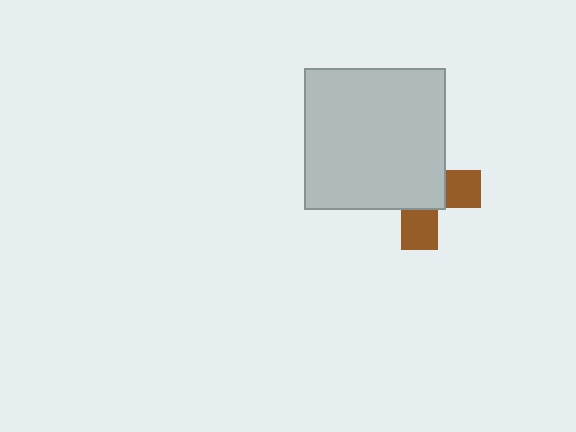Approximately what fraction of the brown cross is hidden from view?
Roughly 64% of the brown cross is hidden behind the light gray square.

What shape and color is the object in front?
The object in front is a light gray square.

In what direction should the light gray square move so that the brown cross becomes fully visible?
The light gray square should move toward the upper-left. That is the shortest direction to clear the overlap and leave the brown cross fully visible.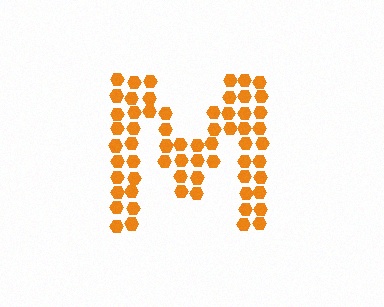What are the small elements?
The small elements are hexagons.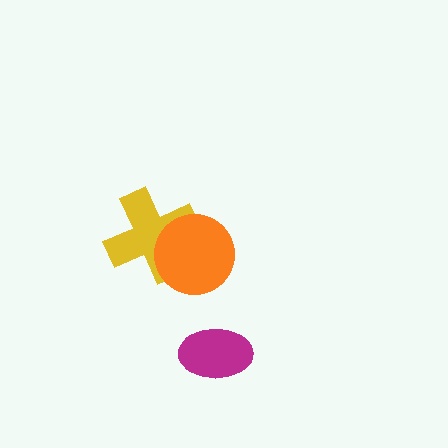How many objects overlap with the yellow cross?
1 object overlaps with the yellow cross.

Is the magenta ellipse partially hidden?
No, no other shape covers it.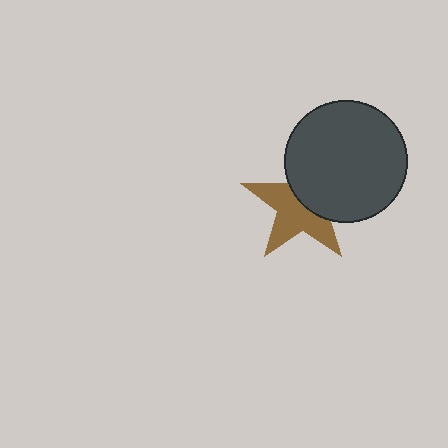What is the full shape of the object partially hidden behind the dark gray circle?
The partially hidden object is a brown star.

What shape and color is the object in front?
The object in front is a dark gray circle.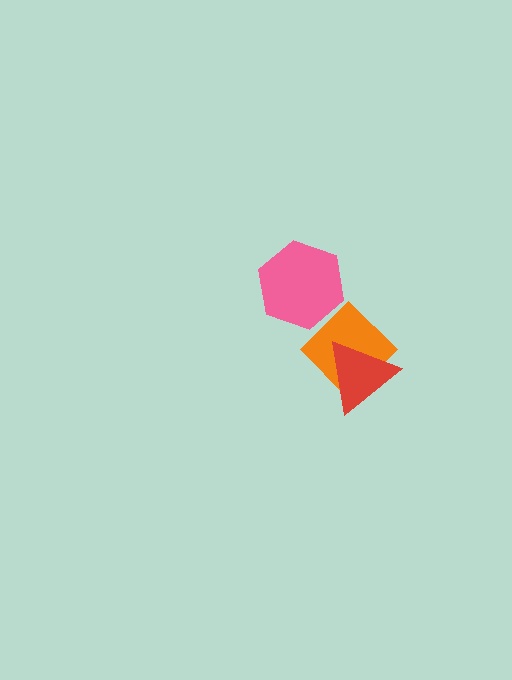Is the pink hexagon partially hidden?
No, no other shape covers it.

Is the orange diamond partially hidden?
Yes, it is partially covered by another shape.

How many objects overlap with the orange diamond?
2 objects overlap with the orange diamond.